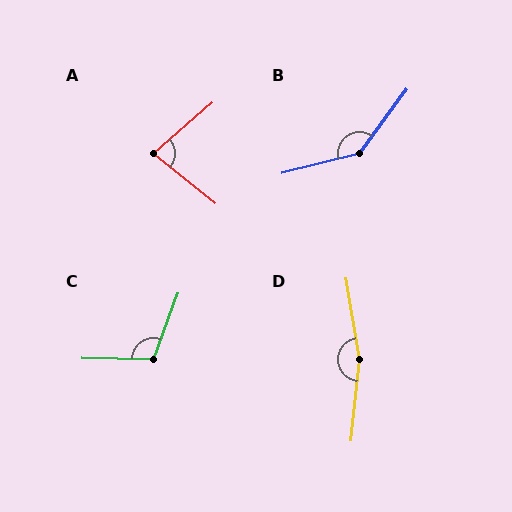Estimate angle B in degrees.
Approximately 141 degrees.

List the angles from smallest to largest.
A (80°), C (109°), B (141°), D (164°).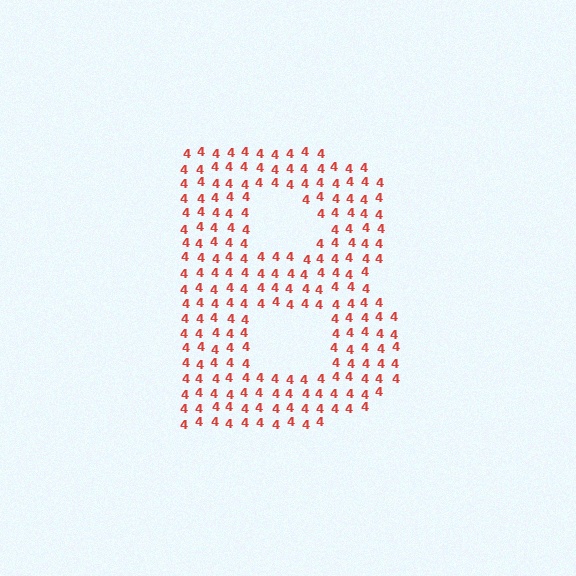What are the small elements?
The small elements are digit 4's.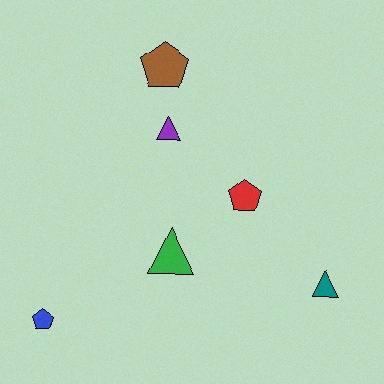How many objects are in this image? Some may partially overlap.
There are 6 objects.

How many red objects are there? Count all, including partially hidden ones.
There is 1 red object.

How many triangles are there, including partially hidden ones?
There are 3 triangles.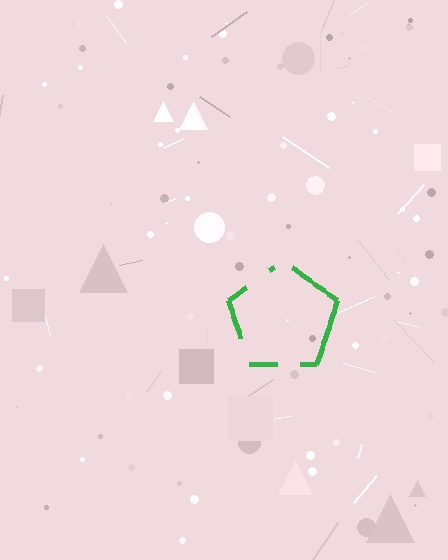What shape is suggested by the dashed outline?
The dashed outline suggests a pentagon.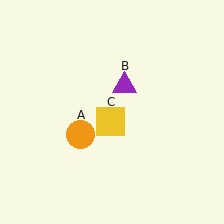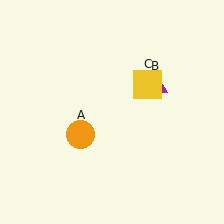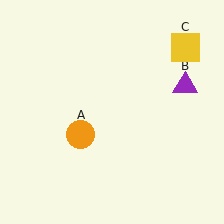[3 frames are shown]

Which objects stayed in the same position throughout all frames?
Orange circle (object A) remained stationary.